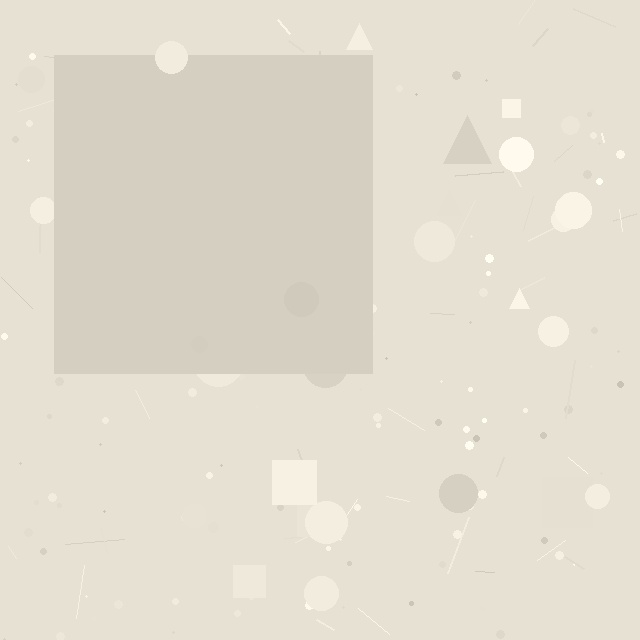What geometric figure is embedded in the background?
A square is embedded in the background.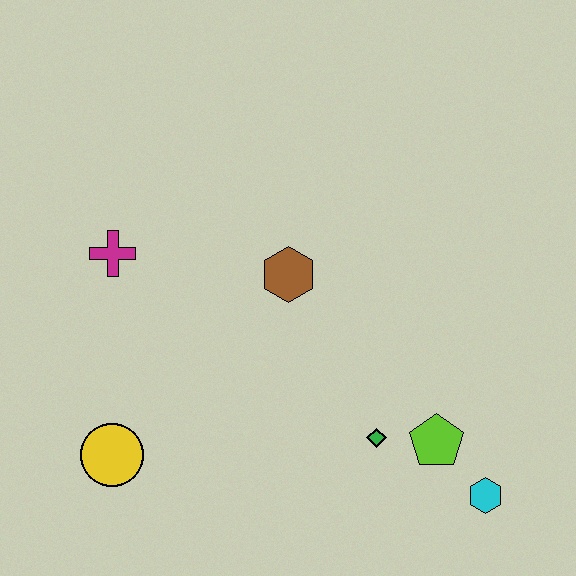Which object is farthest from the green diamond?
The magenta cross is farthest from the green diamond.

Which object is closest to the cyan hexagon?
The lime pentagon is closest to the cyan hexagon.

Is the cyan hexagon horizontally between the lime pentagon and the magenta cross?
No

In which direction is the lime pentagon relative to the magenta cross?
The lime pentagon is to the right of the magenta cross.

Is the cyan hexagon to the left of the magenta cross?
No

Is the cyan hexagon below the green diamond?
Yes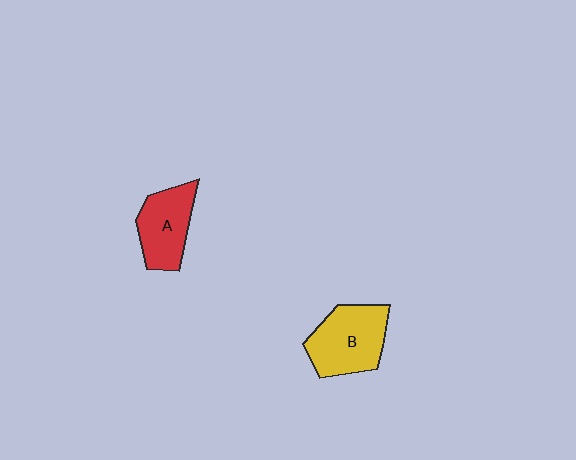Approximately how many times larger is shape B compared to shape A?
Approximately 1.2 times.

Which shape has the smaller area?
Shape A (red).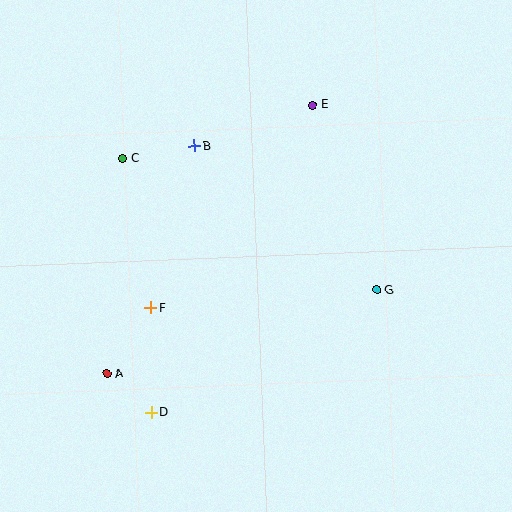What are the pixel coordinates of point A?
Point A is at (107, 374).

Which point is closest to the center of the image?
Point F at (151, 308) is closest to the center.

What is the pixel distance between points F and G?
The distance between F and G is 227 pixels.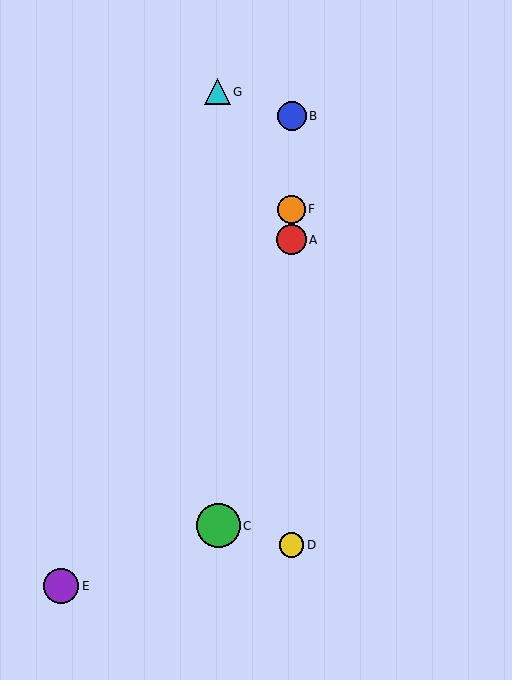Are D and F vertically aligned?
Yes, both are at x≈292.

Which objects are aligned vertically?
Objects A, B, D, F are aligned vertically.